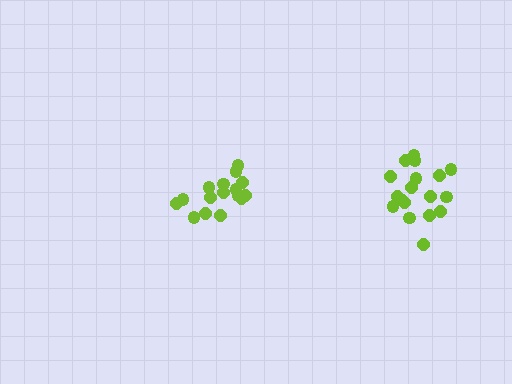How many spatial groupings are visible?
There are 2 spatial groupings.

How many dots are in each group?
Group 1: 16 dots, Group 2: 18 dots (34 total).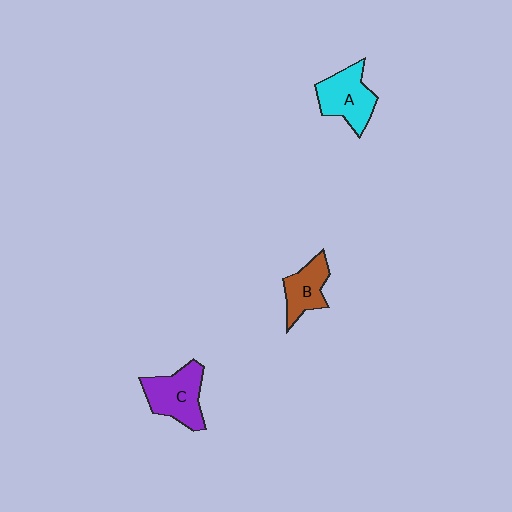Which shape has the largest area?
Shape C (purple).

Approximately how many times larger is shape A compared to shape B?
Approximately 1.3 times.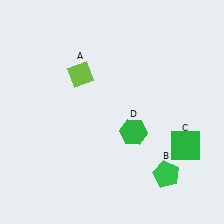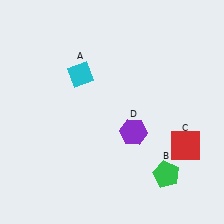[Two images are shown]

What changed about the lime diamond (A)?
In Image 1, A is lime. In Image 2, it changed to cyan.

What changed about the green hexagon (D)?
In Image 1, D is green. In Image 2, it changed to purple.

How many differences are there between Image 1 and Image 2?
There are 3 differences between the two images.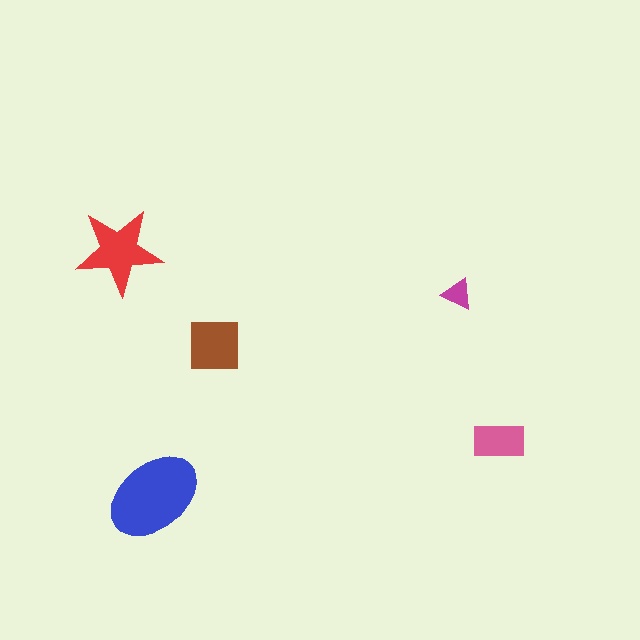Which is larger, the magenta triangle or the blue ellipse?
The blue ellipse.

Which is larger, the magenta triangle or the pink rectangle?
The pink rectangle.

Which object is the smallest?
The magenta triangle.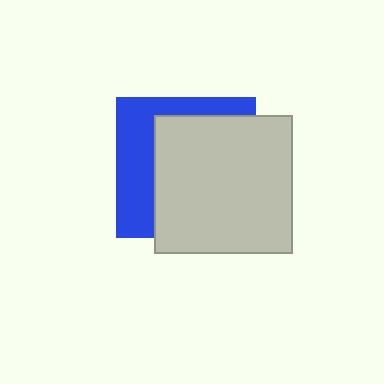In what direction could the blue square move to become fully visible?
The blue square could move left. That would shift it out from behind the light gray square entirely.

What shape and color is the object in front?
The object in front is a light gray square.